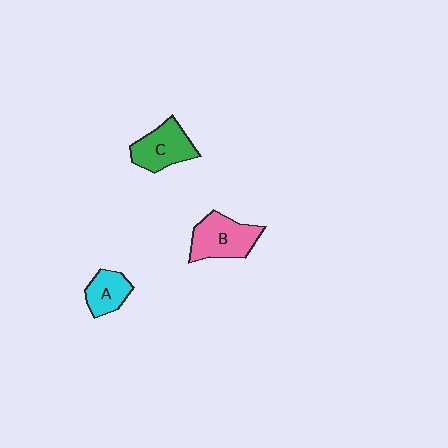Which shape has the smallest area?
Shape A (cyan).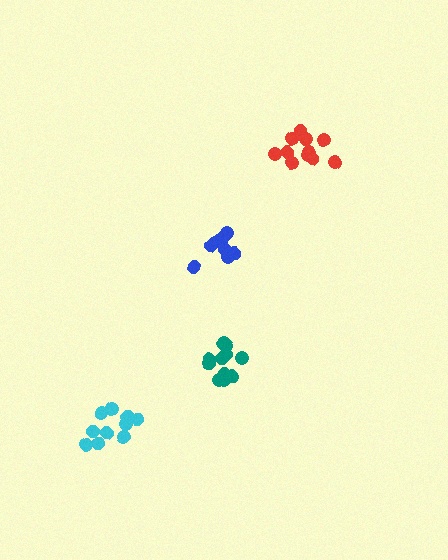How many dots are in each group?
Group 1: 9 dots, Group 2: 11 dots, Group 3: 11 dots, Group 4: 10 dots (41 total).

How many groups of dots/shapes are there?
There are 4 groups.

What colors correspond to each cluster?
The clusters are colored: blue, teal, red, cyan.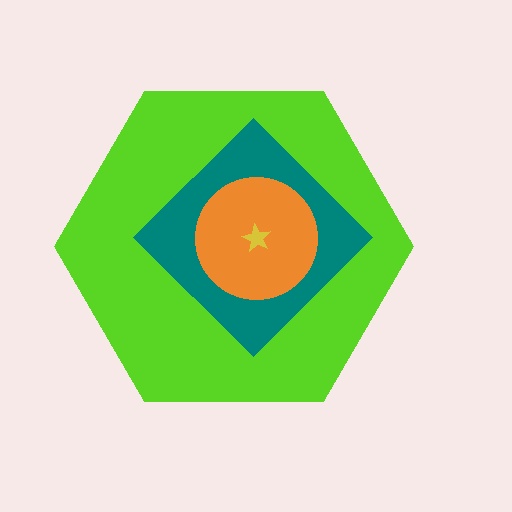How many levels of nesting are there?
4.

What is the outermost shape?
The lime hexagon.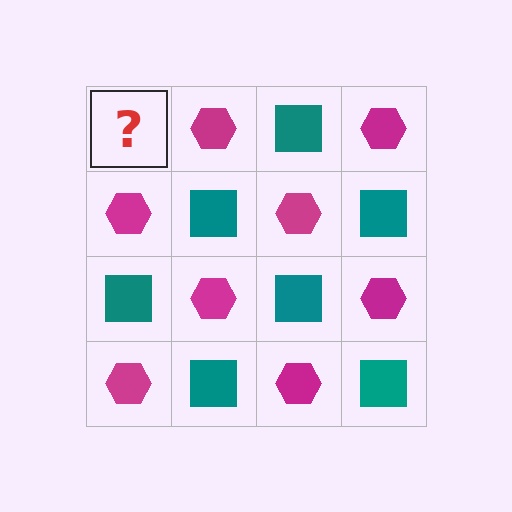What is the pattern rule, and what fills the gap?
The rule is that it alternates teal square and magenta hexagon in a checkerboard pattern. The gap should be filled with a teal square.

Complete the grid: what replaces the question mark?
The question mark should be replaced with a teal square.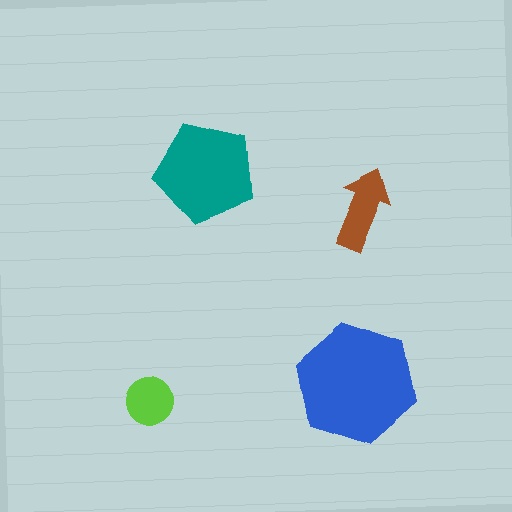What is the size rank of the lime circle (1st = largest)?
4th.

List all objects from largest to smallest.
The blue hexagon, the teal pentagon, the brown arrow, the lime circle.